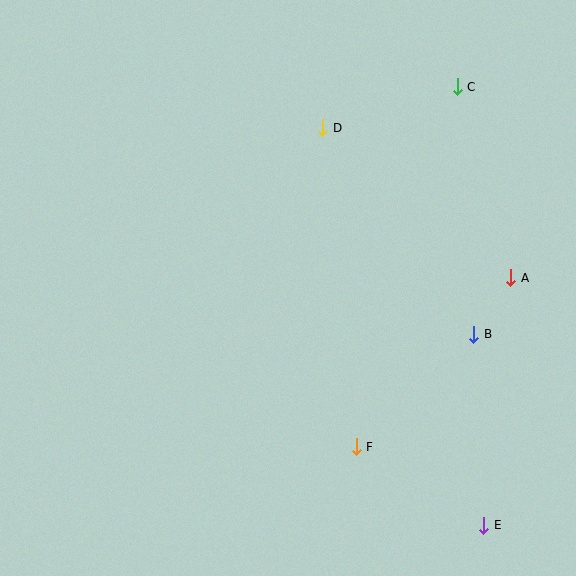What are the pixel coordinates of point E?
Point E is at (484, 525).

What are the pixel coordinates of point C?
Point C is at (457, 87).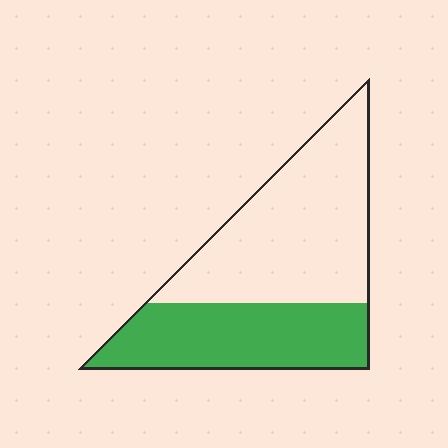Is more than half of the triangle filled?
No.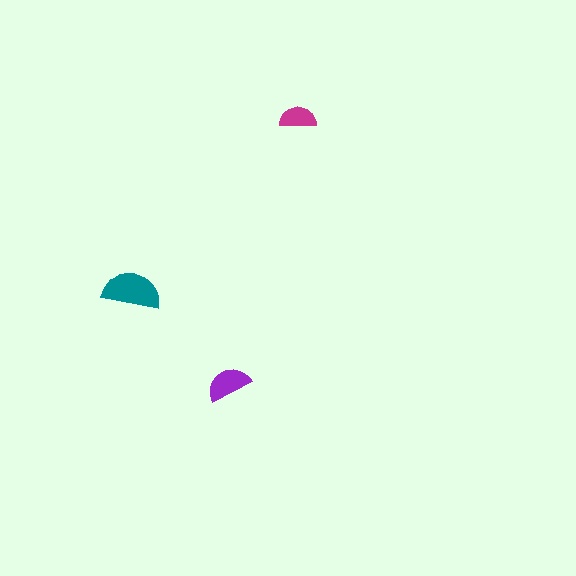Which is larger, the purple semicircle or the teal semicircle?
The teal one.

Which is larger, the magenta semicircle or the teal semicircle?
The teal one.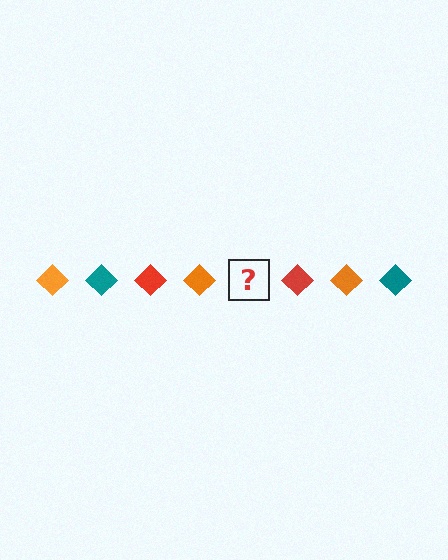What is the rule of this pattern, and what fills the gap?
The rule is that the pattern cycles through orange, teal, red diamonds. The gap should be filled with a teal diamond.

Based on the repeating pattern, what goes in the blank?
The blank should be a teal diamond.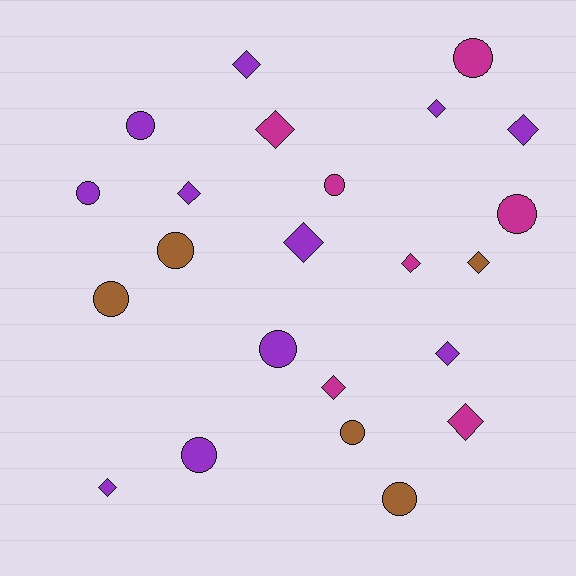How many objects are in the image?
There are 23 objects.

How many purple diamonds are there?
There are 7 purple diamonds.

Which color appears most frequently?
Purple, with 11 objects.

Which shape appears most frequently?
Diamond, with 12 objects.